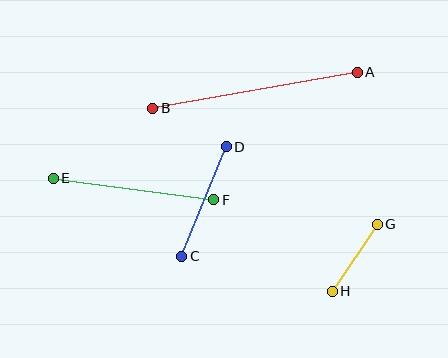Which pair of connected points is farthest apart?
Points A and B are farthest apart.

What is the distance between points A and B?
The distance is approximately 208 pixels.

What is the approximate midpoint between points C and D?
The midpoint is at approximately (204, 201) pixels.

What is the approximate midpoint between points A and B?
The midpoint is at approximately (255, 90) pixels.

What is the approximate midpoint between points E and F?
The midpoint is at approximately (133, 189) pixels.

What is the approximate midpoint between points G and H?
The midpoint is at approximately (355, 258) pixels.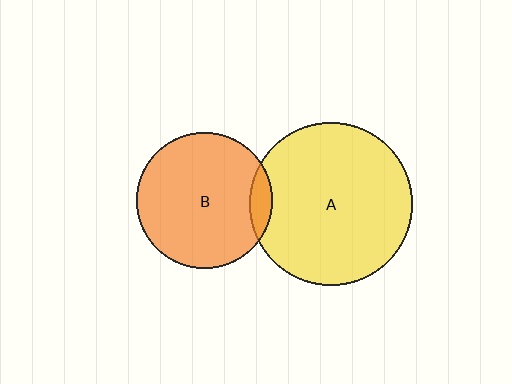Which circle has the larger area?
Circle A (yellow).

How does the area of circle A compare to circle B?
Approximately 1.4 times.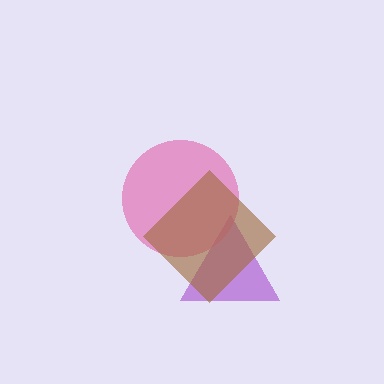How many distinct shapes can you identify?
There are 3 distinct shapes: a purple triangle, a pink circle, a brown diamond.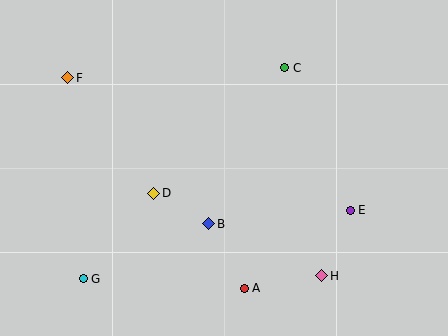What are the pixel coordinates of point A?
Point A is at (244, 288).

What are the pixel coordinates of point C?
Point C is at (285, 68).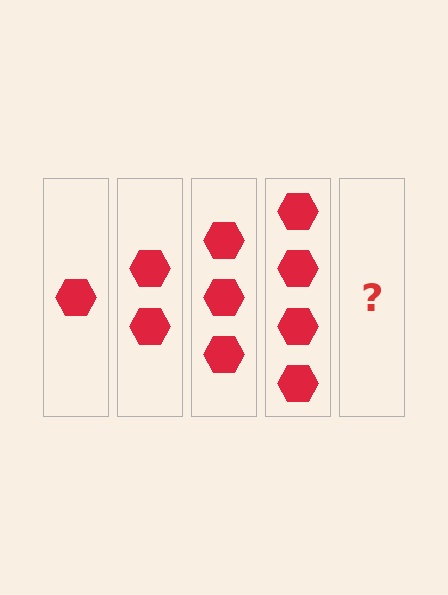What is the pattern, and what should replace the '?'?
The pattern is that each step adds one more hexagon. The '?' should be 5 hexagons.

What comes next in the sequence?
The next element should be 5 hexagons.